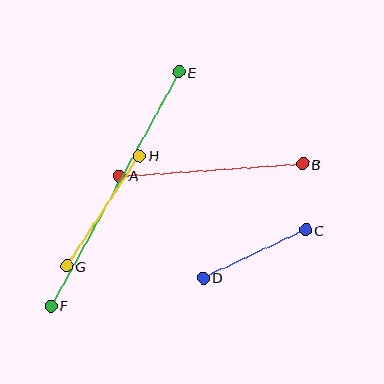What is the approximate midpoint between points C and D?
The midpoint is at approximately (254, 254) pixels.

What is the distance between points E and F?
The distance is approximately 267 pixels.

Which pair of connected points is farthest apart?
Points E and F are farthest apart.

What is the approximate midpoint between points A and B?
The midpoint is at approximately (211, 170) pixels.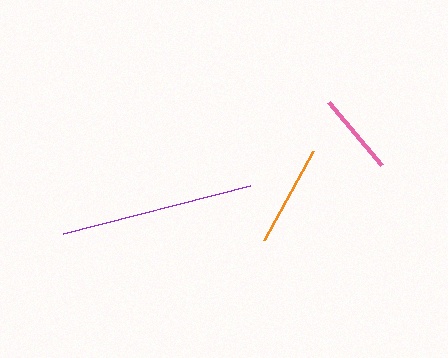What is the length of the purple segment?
The purple segment is approximately 193 pixels long.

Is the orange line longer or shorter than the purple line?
The purple line is longer than the orange line.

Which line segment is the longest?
The purple line is the longest at approximately 193 pixels.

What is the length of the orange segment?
The orange segment is approximately 102 pixels long.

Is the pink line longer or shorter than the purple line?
The purple line is longer than the pink line.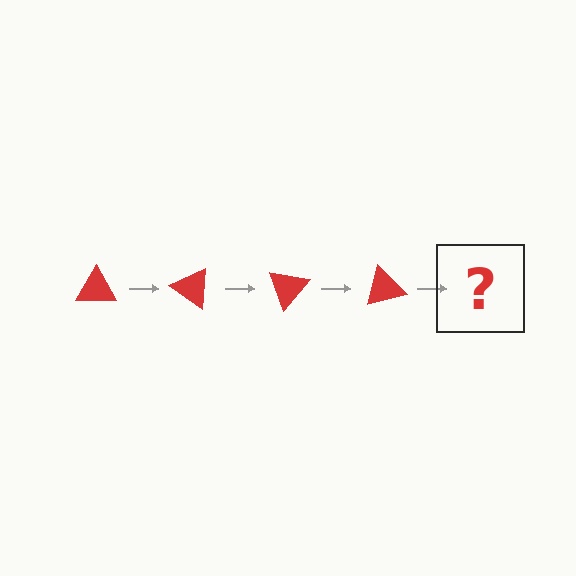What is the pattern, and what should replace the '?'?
The pattern is that the triangle rotates 35 degrees each step. The '?' should be a red triangle rotated 140 degrees.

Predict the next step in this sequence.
The next step is a red triangle rotated 140 degrees.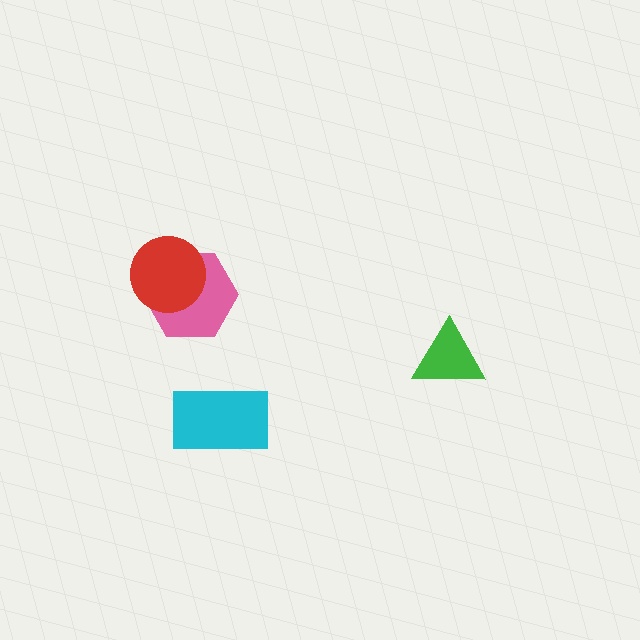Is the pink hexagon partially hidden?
Yes, it is partially covered by another shape.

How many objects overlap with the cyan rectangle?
0 objects overlap with the cyan rectangle.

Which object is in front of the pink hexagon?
The red circle is in front of the pink hexagon.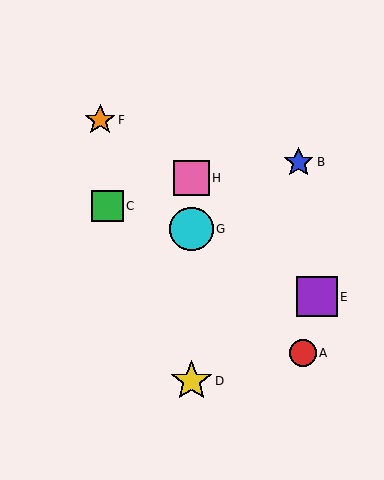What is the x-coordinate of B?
Object B is at x≈299.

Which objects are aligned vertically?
Objects D, G, H are aligned vertically.